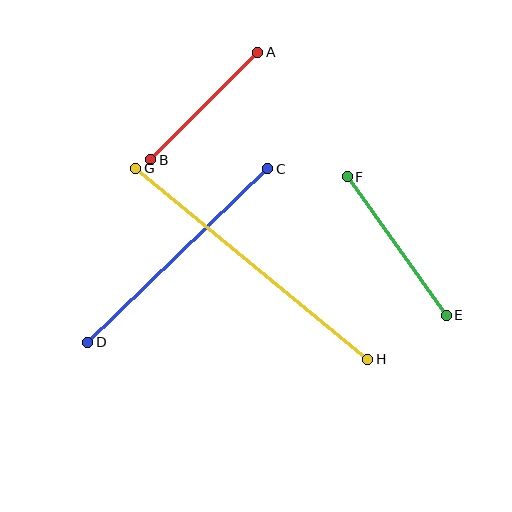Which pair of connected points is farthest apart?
Points G and H are farthest apart.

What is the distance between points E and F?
The distance is approximately 170 pixels.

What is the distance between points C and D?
The distance is approximately 250 pixels.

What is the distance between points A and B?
The distance is approximately 151 pixels.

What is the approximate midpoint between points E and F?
The midpoint is at approximately (397, 246) pixels.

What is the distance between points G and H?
The distance is approximately 301 pixels.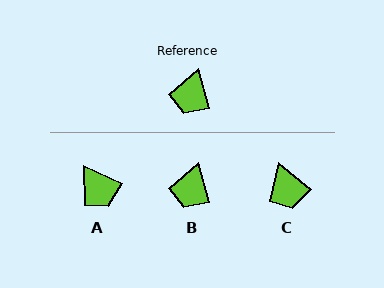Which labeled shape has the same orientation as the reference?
B.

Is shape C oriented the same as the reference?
No, it is off by about 35 degrees.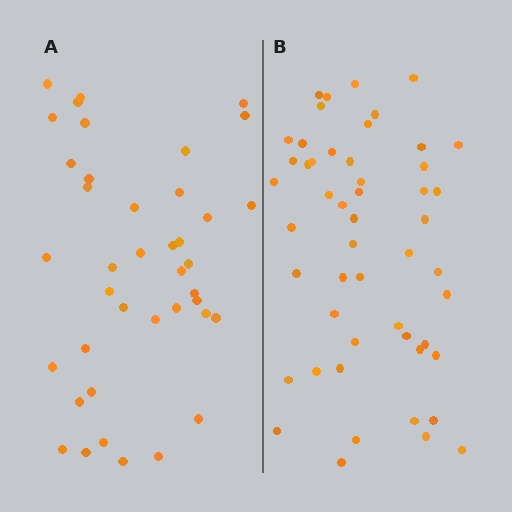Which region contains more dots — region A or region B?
Region B (the right region) has more dots.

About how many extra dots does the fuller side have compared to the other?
Region B has roughly 12 or so more dots than region A.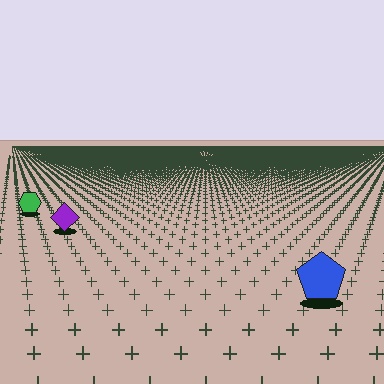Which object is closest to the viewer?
The blue pentagon is closest. The texture marks near it are larger and more spread out.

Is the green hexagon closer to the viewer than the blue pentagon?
No. The blue pentagon is closer — you can tell from the texture gradient: the ground texture is coarser near it.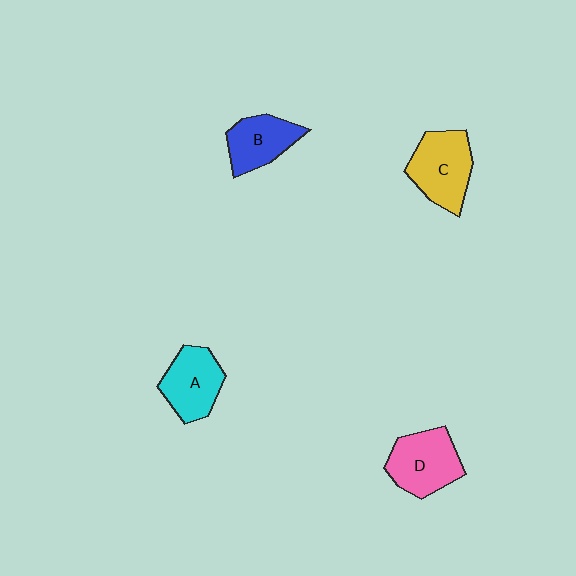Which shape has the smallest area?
Shape B (blue).